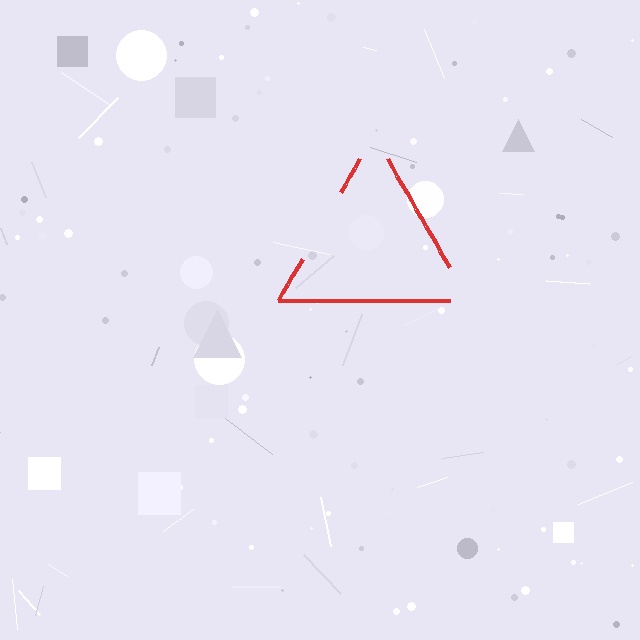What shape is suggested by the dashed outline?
The dashed outline suggests a triangle.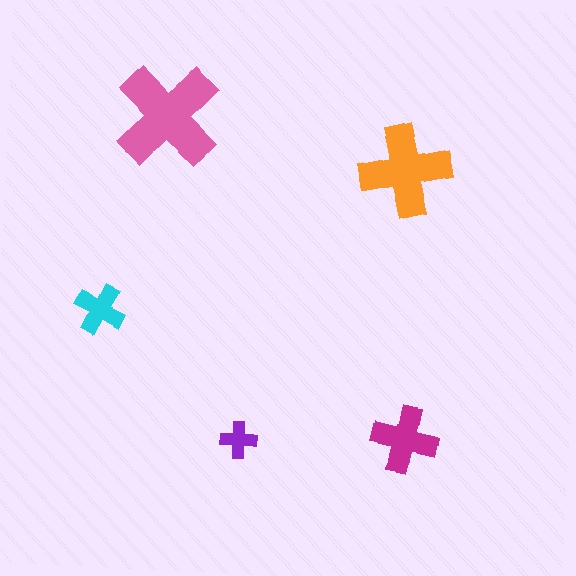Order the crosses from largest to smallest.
the pink one, the orange one, the magenta one, the cyan one, the purple one.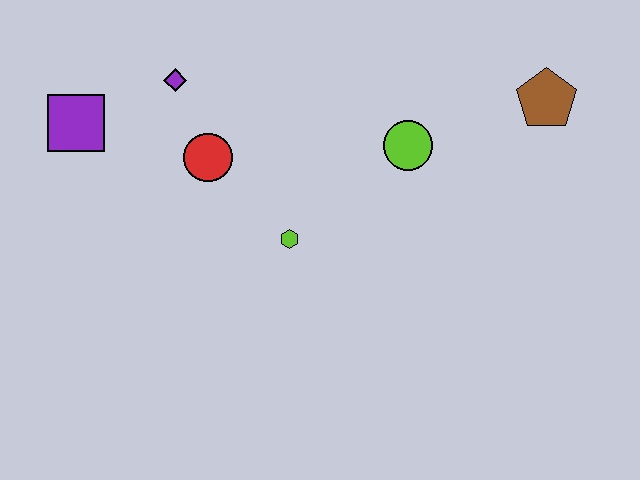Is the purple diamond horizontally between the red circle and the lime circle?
No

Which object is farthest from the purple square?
The brown pentagon is farthest from the purple square.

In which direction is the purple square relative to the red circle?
The purple square is to the left of the red circle.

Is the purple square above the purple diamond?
No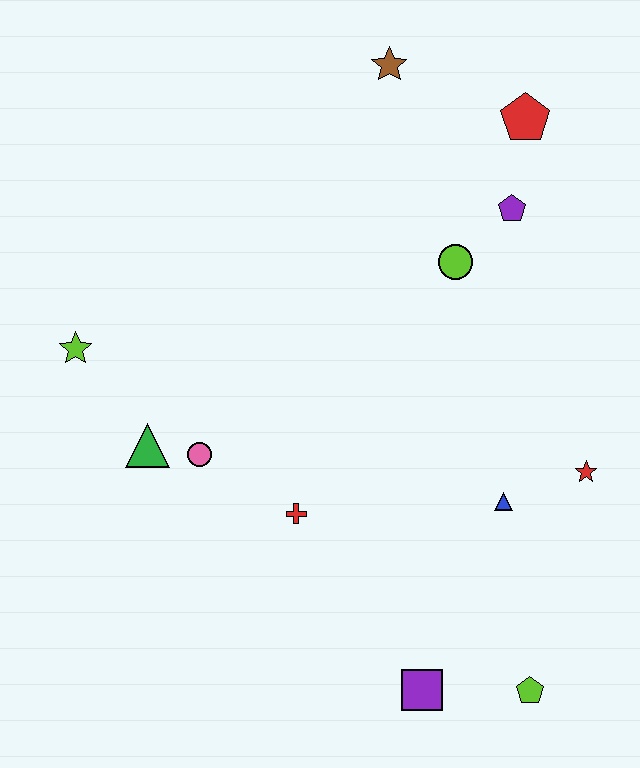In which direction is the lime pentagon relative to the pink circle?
The lime pentagon is to the right of the pink circle.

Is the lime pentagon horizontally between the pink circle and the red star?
Yes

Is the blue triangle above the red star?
No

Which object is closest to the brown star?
The red pentagon is closest to the brown star.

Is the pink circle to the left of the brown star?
Yes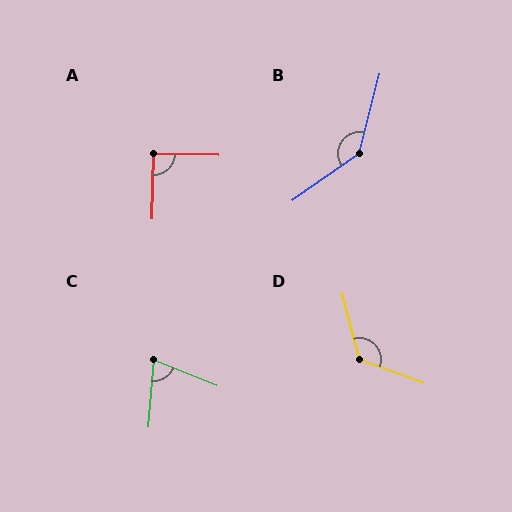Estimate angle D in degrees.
Approximately 124 degrees.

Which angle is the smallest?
C, at approximately 72 degrees.